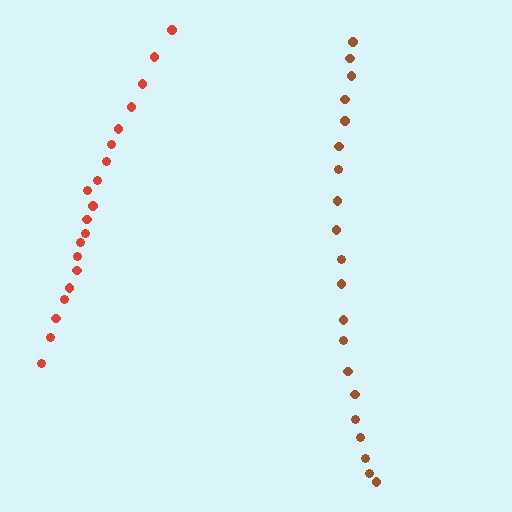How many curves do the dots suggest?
There are 2 distinct paths.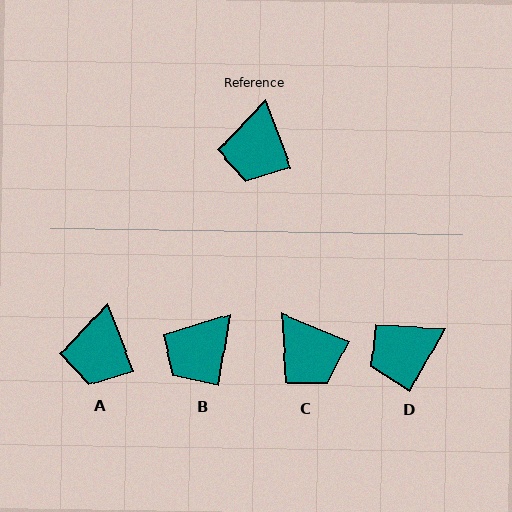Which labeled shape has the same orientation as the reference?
A.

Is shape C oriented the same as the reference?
No, it is off by about 46 degrees.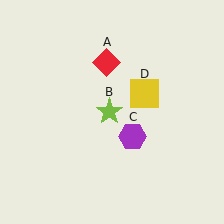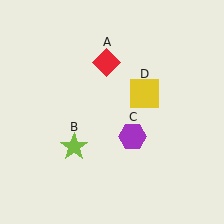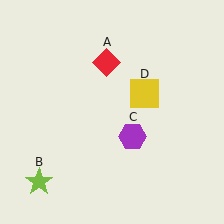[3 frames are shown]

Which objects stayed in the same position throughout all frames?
Red diamond (object A) and purple hexagon (object C) and yellow square (object D) remained stationary.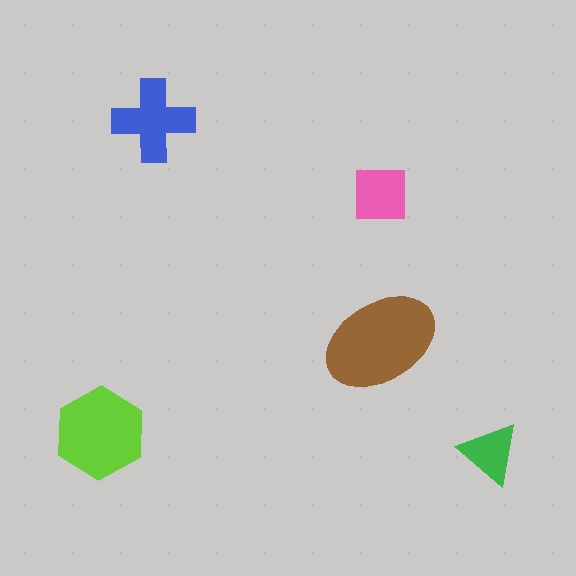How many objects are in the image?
There are 5 objects in the image.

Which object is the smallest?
The green triangle.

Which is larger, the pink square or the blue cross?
The blue cross.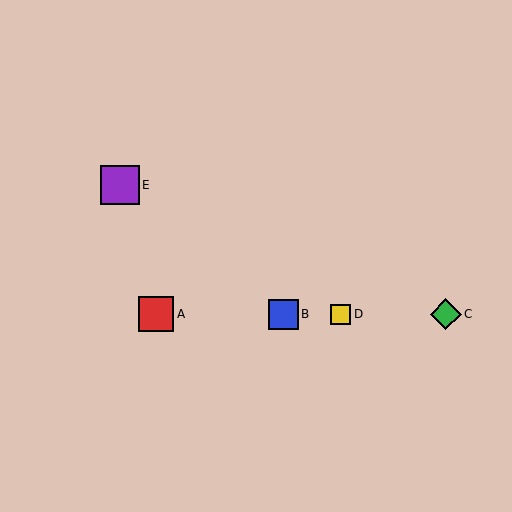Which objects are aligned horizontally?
Objects A, B, C, D are aligned horizontally.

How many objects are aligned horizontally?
4 objects (A, B, C, D) are aligned horizontally.